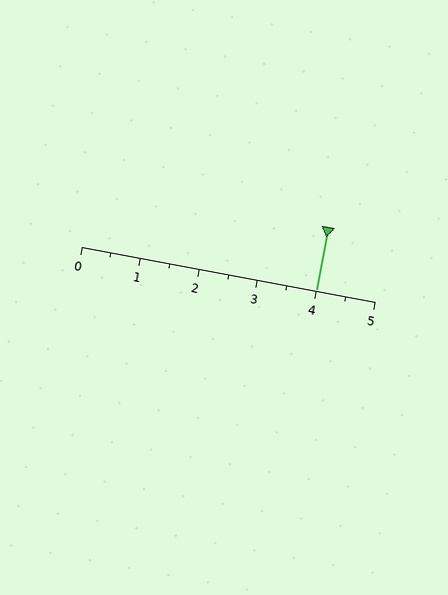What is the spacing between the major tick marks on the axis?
The major ticks are spaced 1 apart.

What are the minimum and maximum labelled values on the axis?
The axis runs from 0 to 5.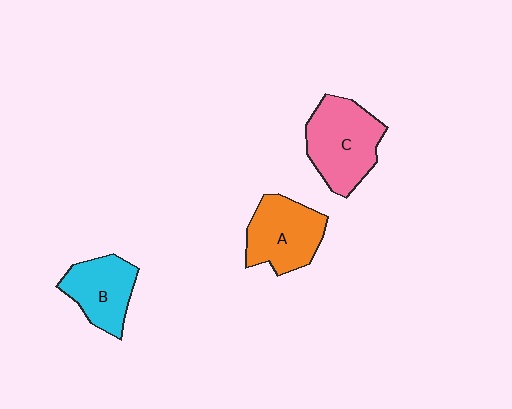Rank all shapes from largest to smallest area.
From largest to smallest: C (pink), A (orange), B (cyan).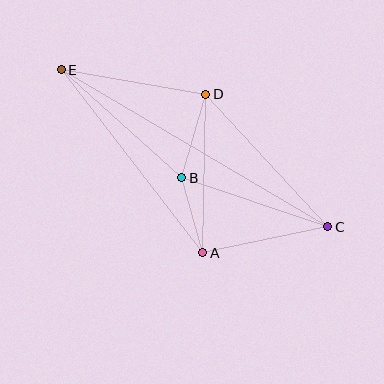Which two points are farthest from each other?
Points C and E are farthest from each other.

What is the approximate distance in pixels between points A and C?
The distance between A and C is approximately 128 pixels.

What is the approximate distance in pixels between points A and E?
The distance between A and E is approximately 232 pixels.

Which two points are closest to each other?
Points A and B are closest to each other.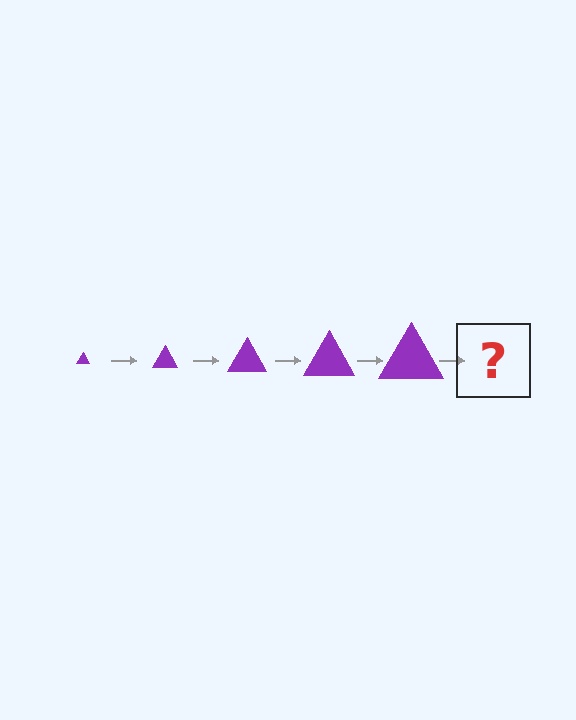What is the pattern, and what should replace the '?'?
The pattern is that the triangle gets progressively larger each step. The '?' should be a purple triangle, larger than the previous one.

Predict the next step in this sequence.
The next step is a purple triangle, larger than the previous one.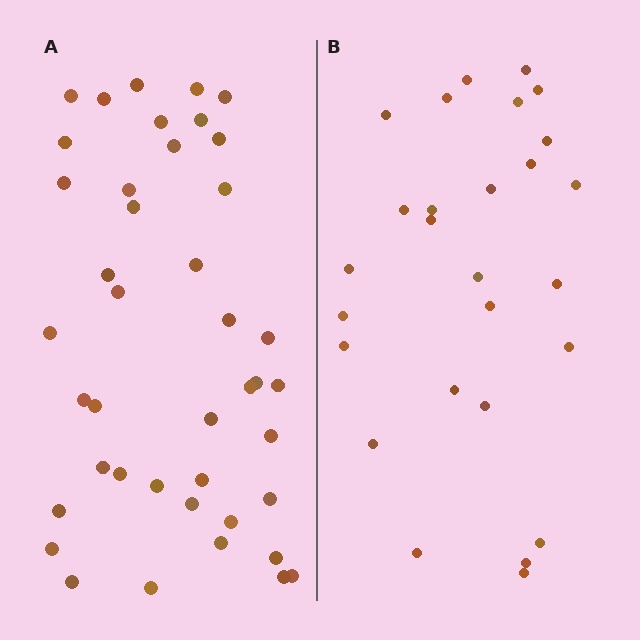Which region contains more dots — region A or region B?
Region A (the left region) has more dots.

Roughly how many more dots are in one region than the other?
Region A has approximately 15 more dots than region B.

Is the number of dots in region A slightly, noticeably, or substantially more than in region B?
Region A has substantially more. The ratio is roughly 1.6 to 1.